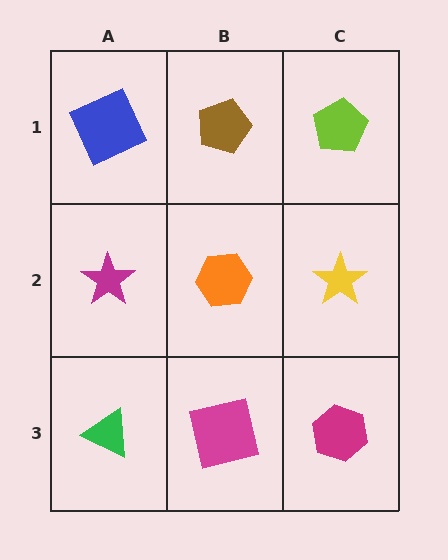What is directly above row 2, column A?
A blue square.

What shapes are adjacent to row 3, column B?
An orange hexagon (row 2, column B), a green triangle (row 3, column A), a magenta hexagon (row 3, column C).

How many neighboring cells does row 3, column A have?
2.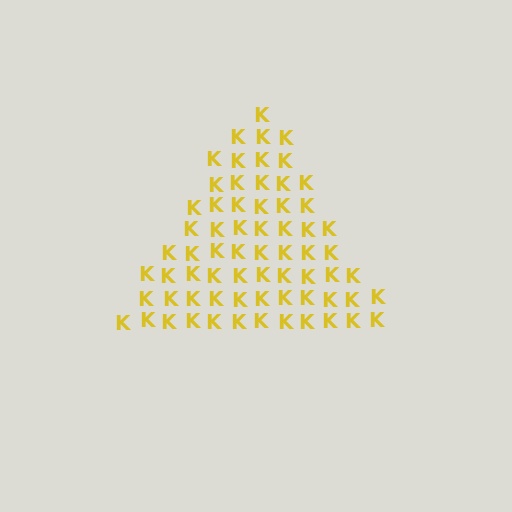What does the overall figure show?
The overall figure shows a triangle.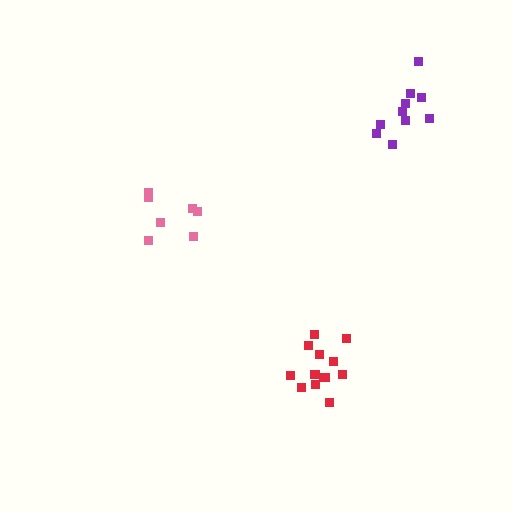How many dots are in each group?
Group 1: 7 dots, Group 2: 13 dots, Group 3: 10 dots (30 total).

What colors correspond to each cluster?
The clusters are colored: pink, red, purple.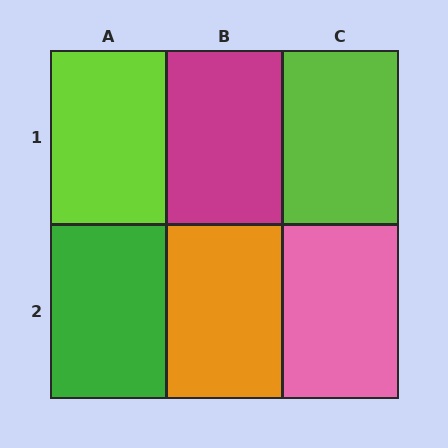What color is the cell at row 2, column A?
Green.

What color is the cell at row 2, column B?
Orange.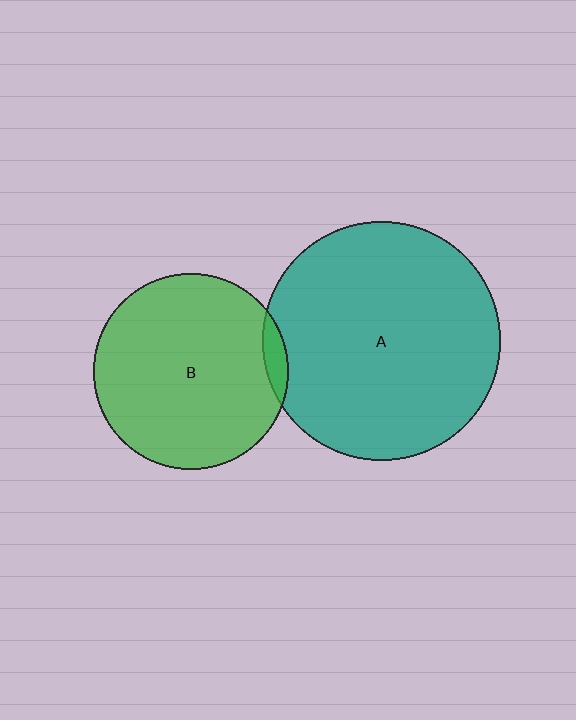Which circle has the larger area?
Circle A (teal).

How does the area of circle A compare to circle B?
Approximately 1.5 times.